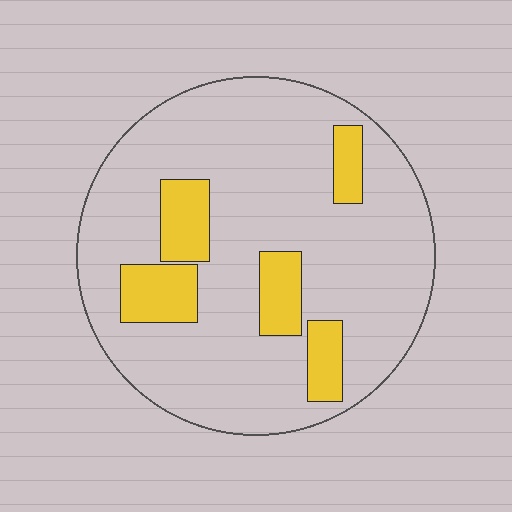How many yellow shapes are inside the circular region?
5.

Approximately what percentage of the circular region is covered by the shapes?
Approximately 15%.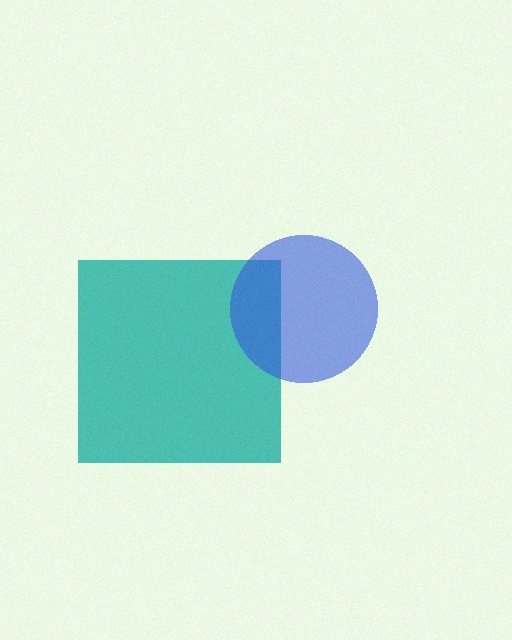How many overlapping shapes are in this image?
There are 2 overlapping shapes in the image.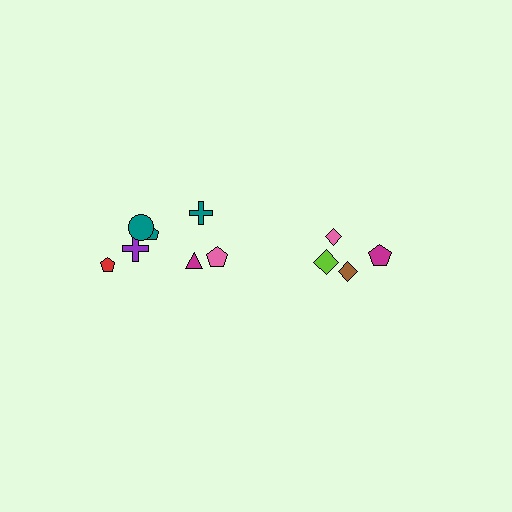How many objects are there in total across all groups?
There are 11 objects.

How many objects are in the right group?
There are 4 objects.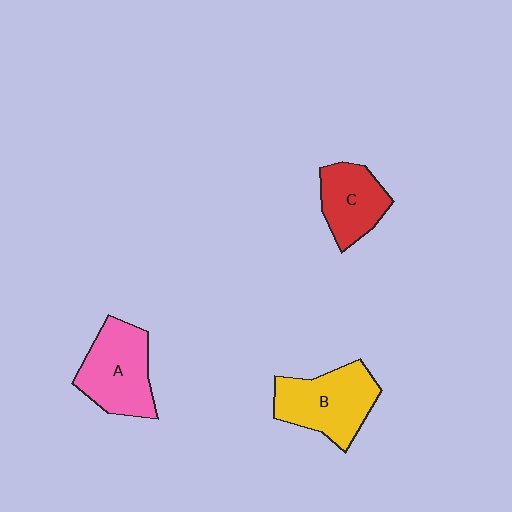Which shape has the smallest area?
Shape C (red).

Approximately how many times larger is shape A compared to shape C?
Approximately 1.3 times.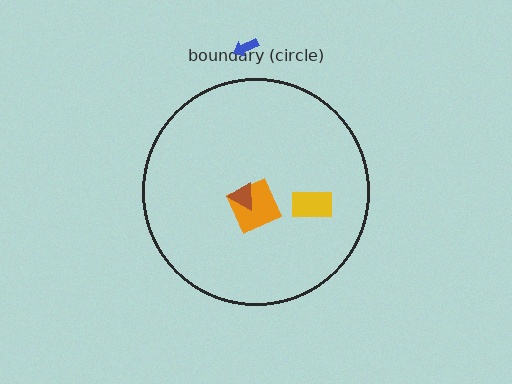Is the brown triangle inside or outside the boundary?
Inside.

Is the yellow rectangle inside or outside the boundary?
Inside.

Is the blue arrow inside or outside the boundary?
Outside.